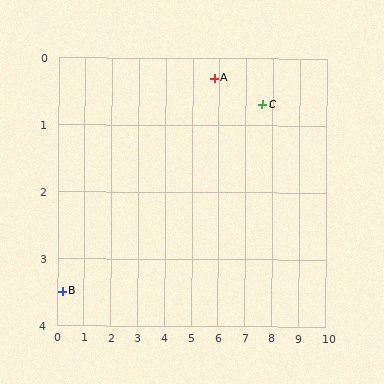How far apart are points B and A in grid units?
Points B and A are about 6.4 grid units apart.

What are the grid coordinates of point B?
Point B is at approximately (0.2, 3.5).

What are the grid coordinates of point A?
Point A is at approximately (5.8, 0.3).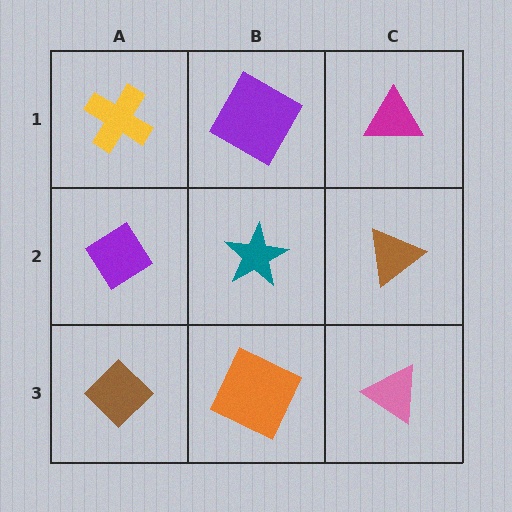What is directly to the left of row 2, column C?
A teal star.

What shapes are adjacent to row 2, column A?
A yellow cross (row 1, column A), a brown diamond (row 3, column A), a teal star (row 2, column B).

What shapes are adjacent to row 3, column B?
A teal star (row 2, column B), a brown diamond (row 3, column A), a pink triangle (row 3, column C).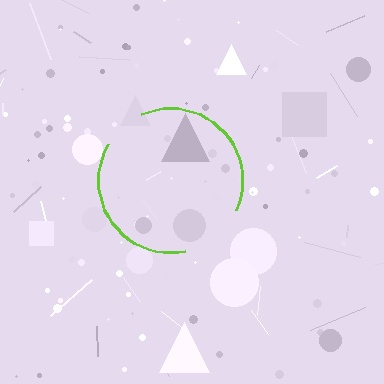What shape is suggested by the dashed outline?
The dashed outline suggests a circle.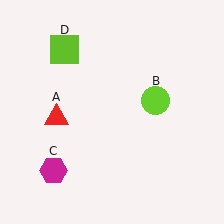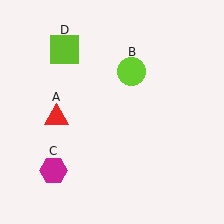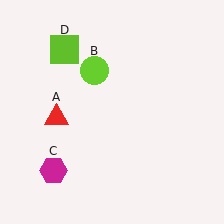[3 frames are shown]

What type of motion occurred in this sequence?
The lime circle (object B) rotated counterclockwise around the center of the scene.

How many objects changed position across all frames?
1 object changed position: lime circle (object B).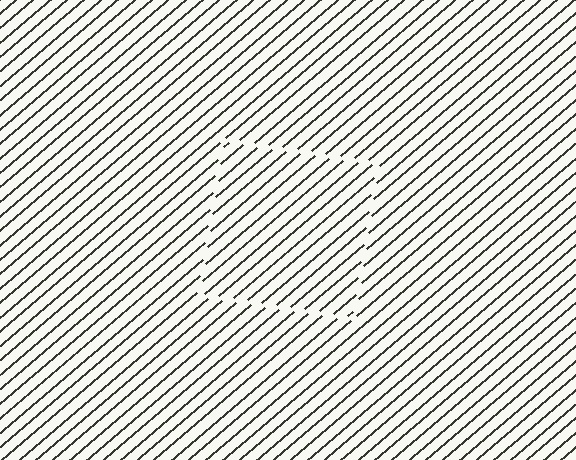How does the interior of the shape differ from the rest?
The interior of the shape contains the same grating, shifted by half a period — the contour is defined by the phase discontinuity where line-ends from the inner and outer gratings abut.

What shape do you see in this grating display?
An illusory square. The interior of the shape contains the same grating, shifted by half a period — the contour is defined by the phase discontinuity where line-ends from the inner and outer gratings abut.